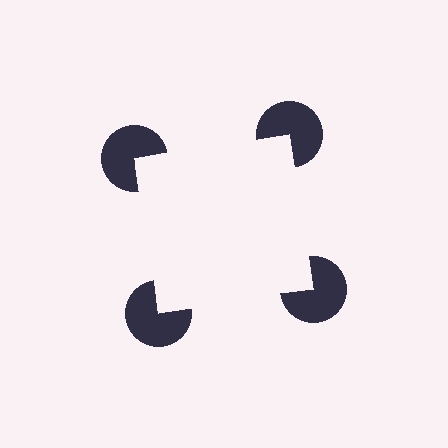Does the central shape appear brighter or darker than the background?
It typically appears slightly brighter than the background, even though no actual brightness change is drawn.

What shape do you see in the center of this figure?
An illusory square — its edges are inferred from the aligned wedge cuts in the pac-man discs, not physically drawn.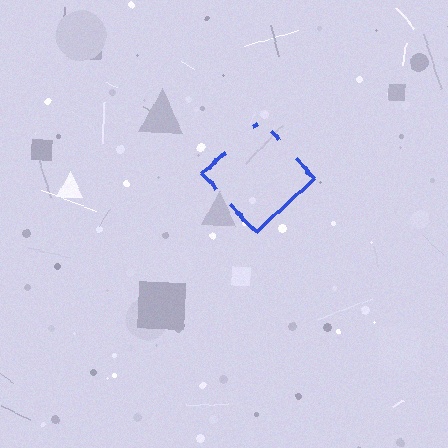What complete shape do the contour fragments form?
The contour fragments form a diamond.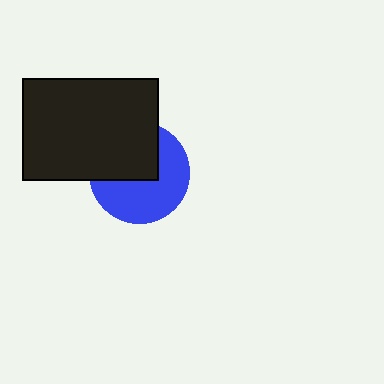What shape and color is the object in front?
The object in front is a black rectangle.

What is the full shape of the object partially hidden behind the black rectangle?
The partially hidden object is a blue circle.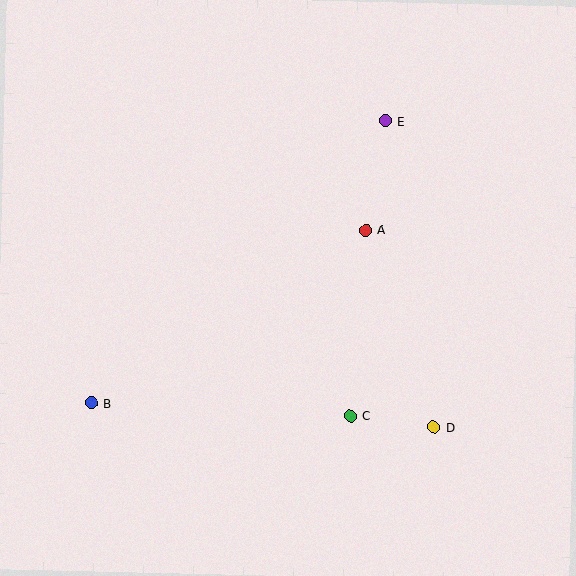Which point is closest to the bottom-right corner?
Point D is closest to the bottom-right corner.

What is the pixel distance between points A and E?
The distance between A and E is 111 pixels.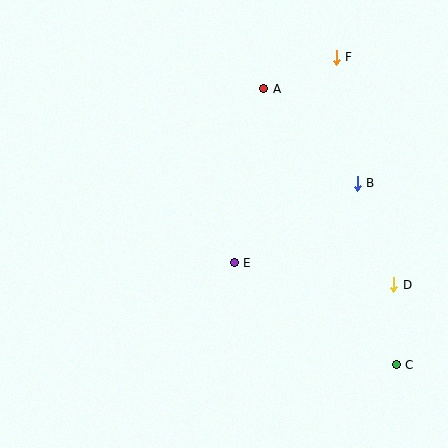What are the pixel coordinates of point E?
Point E is at (234, 263).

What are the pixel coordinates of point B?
Point B is at (357, 183).